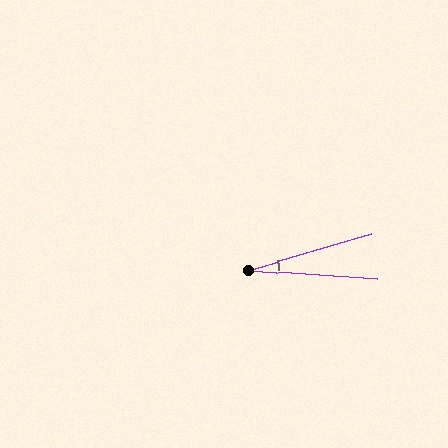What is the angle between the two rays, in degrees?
Approximately 20 degrees.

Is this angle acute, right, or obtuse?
It is acute.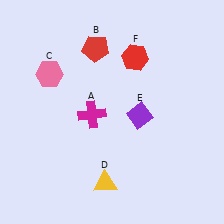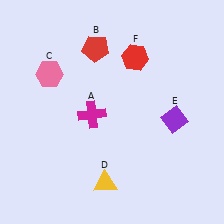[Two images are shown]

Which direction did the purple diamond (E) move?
The purple diamond (E) moved right.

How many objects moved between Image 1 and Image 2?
1 object moved between the two images.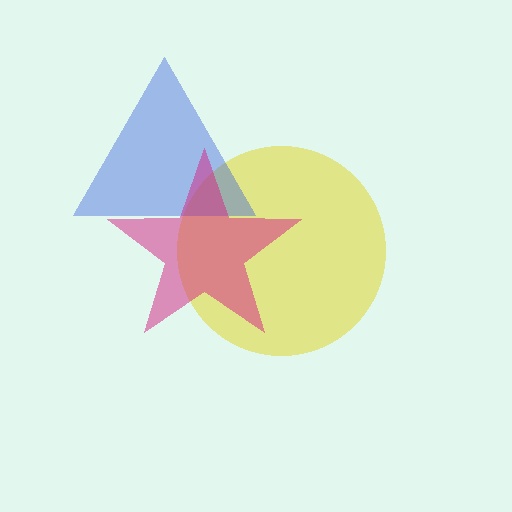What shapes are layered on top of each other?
The layered shapes are: a yellow circle, a blue triangle, a magenta star.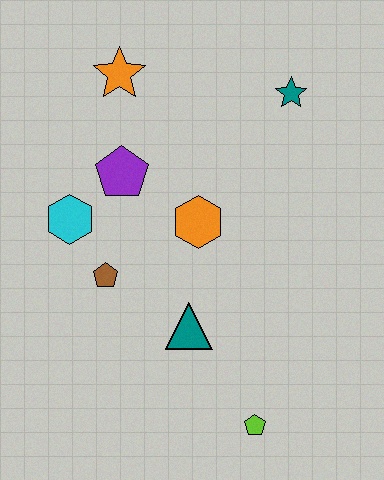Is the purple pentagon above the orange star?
No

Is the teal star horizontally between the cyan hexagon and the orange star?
No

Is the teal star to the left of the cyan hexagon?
No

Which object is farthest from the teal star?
The lime pentagon is farthest from the teal star.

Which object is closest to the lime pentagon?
The teal triangle is closest to the lime pentagon.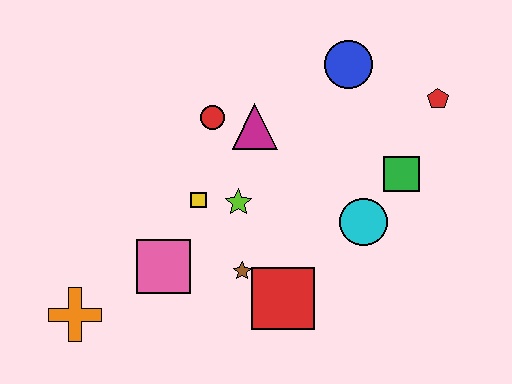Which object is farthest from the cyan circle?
The orange cross is farthest from the cyan circle.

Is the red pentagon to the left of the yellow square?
No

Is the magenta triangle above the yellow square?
Yes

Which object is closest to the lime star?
The yellow square is closest to the lime star.